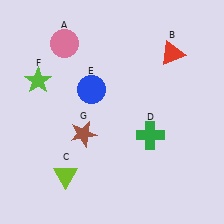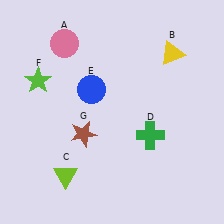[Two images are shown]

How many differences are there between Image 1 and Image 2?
There is 1 difference between the two images.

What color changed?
The triangle (B) changed from red in Image 1 to yellow in Image 2.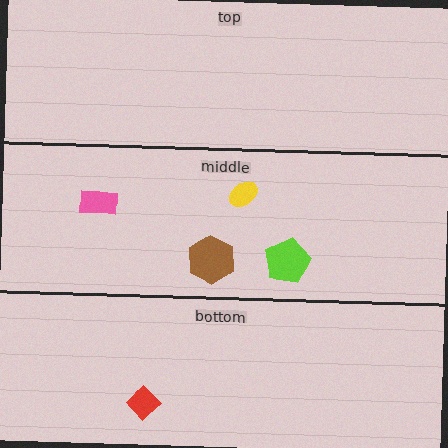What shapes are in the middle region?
The yellow ellipse, the lime pentagon, the pink rectangle, the brown hexagon.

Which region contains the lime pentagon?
The middle region.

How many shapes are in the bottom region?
1.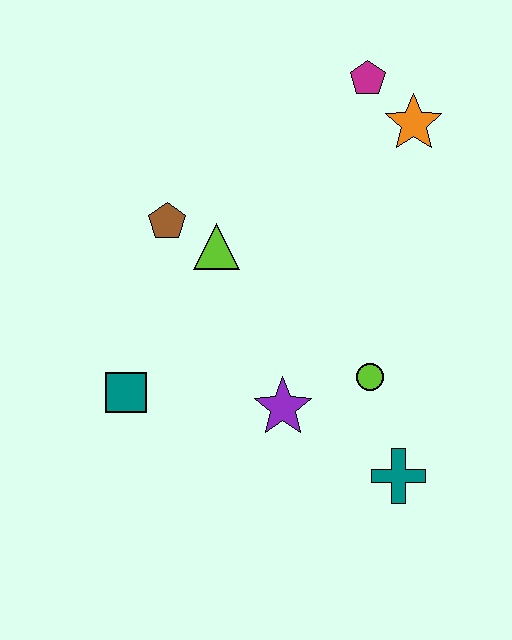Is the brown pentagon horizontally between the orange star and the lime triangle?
No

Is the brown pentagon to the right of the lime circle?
No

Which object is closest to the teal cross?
The lime circle is closest to the teal cross.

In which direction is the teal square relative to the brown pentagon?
The teal square is below the brown pentagon.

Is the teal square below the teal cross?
No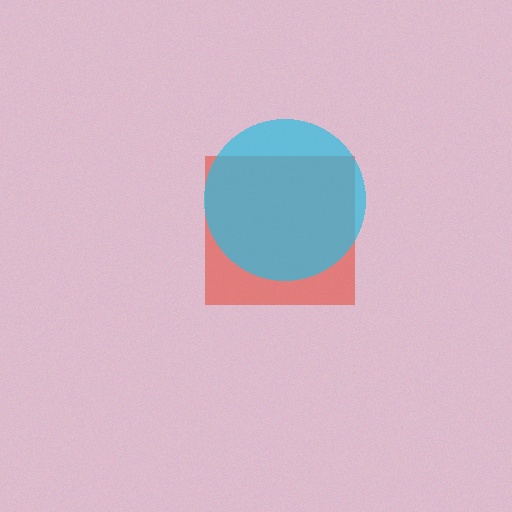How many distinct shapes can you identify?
There are 2 distinct shapes: a red square, a cyan circle.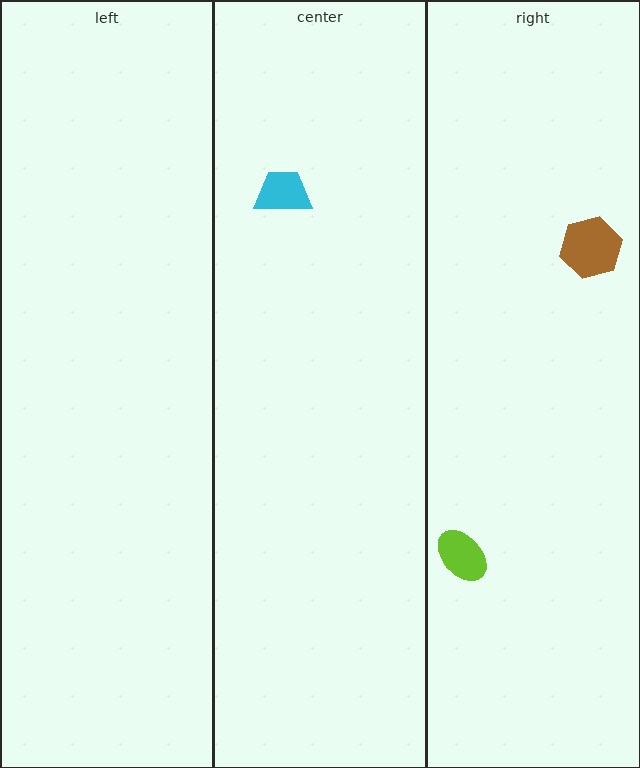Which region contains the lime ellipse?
The right region.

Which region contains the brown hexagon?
The right region.